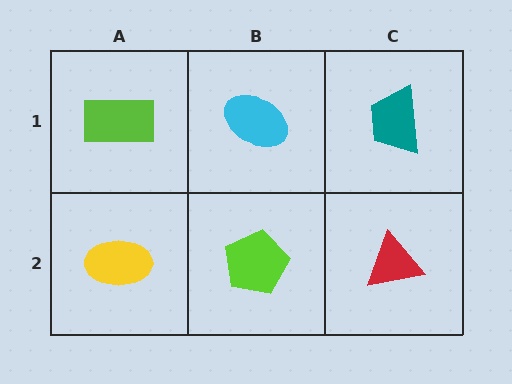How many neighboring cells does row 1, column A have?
2.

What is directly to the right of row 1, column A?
A cyan ellipse.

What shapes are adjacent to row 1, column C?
A red triangle (row 2, column C), a cyan ellipse (row 1, column B).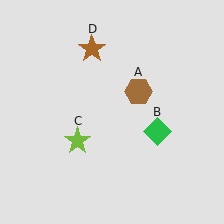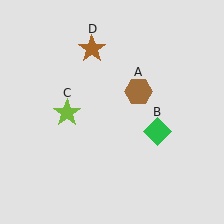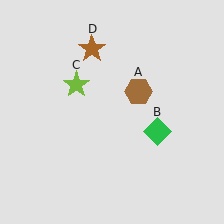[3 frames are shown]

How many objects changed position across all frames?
1 object changed position: lime star (object C).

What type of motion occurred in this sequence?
The lime star (object C) rotated clockwise around the center of the scene.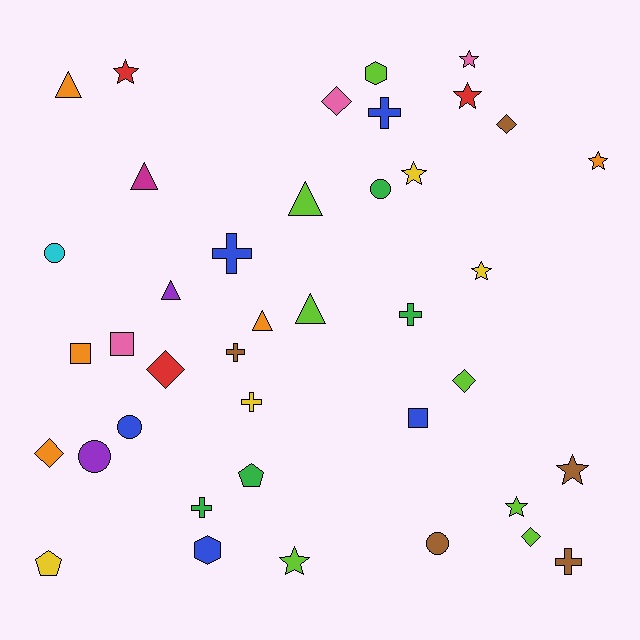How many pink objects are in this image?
There are 3 pink objects.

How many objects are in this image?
There are 40 objects.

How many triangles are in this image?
There are 6 triangles.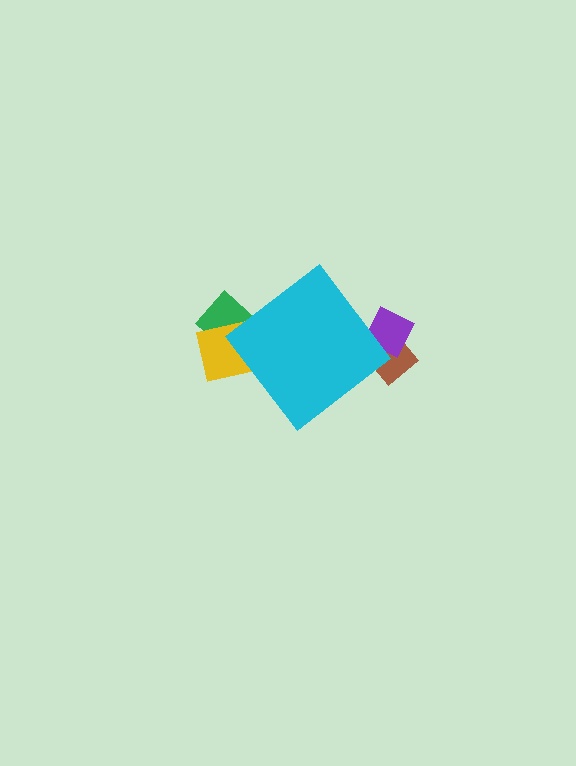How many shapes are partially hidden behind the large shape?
4 shapes are partially hidden.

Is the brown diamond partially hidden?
Yes, the brown diamond is partially hidden behind the cyan diamond.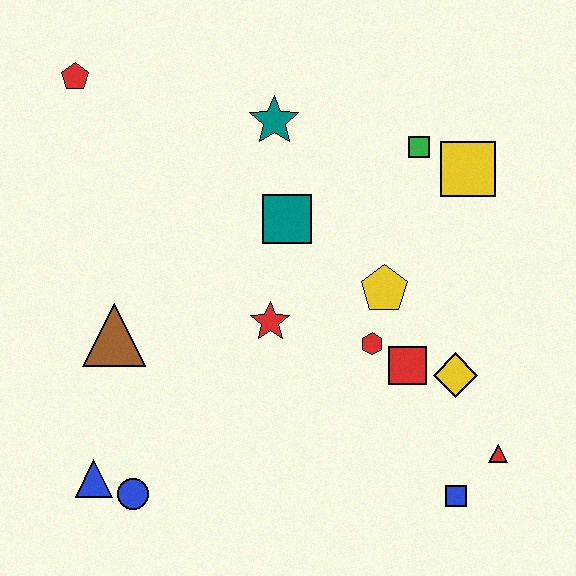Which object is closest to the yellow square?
The green square is closest to the yellow square.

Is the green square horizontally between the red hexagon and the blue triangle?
No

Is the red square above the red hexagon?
No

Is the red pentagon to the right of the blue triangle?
No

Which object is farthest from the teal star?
The blue square is farthest from the teal star.